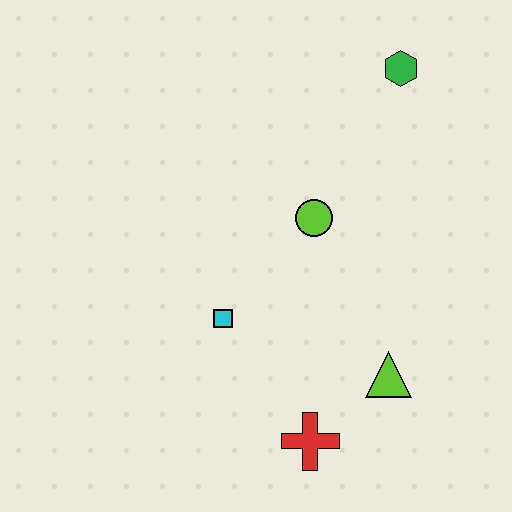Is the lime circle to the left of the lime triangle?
Yes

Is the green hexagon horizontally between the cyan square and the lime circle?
No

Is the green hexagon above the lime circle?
Yes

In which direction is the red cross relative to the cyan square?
The red cross is below the cyan square.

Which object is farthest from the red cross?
The green hexagon is farthest from the red cross.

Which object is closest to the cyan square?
The lime circle is closest to the cyan square.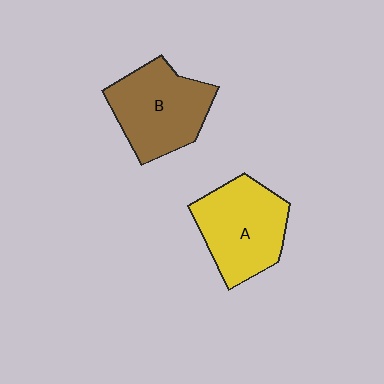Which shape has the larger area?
Shape A (yellow).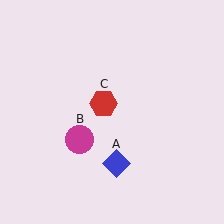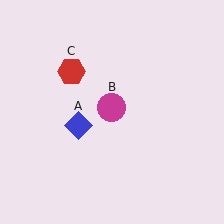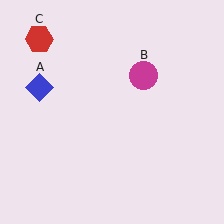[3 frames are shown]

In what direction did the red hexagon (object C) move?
The red hexagon (object C) moved up and to the left.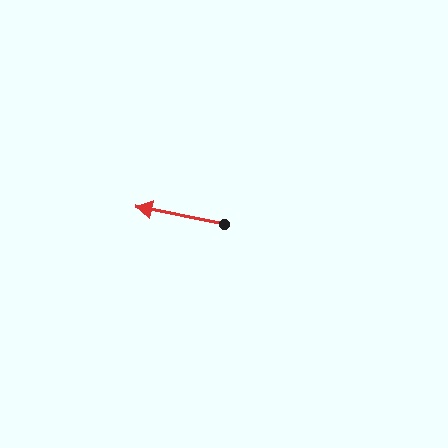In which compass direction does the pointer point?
West.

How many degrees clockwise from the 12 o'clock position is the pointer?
Approximately 281 degrees.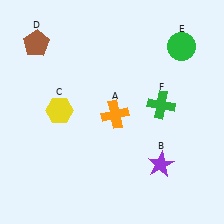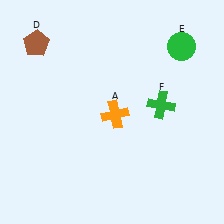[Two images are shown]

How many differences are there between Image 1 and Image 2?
There are 2 differences between the two images.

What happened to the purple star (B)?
The purple star (B) was removed in Image 2. It was in the bottom-right area of Image 1.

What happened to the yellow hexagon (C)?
The yellow hexagon (C) was removed in Image 2. It was in the top-left area of Image 1.